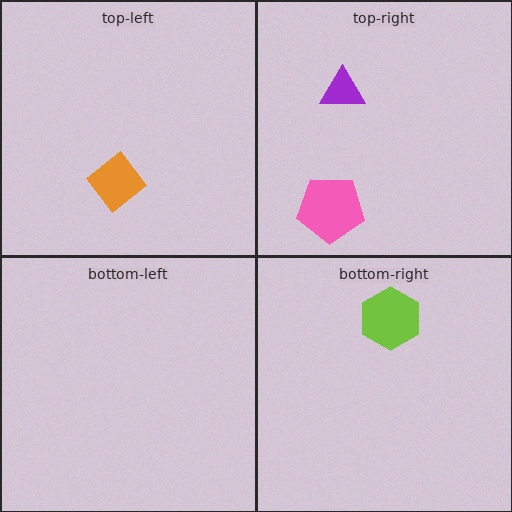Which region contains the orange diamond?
The top-left region.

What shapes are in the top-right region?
The purple triangle, the pink pentagon.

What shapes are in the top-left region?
The orange diamond.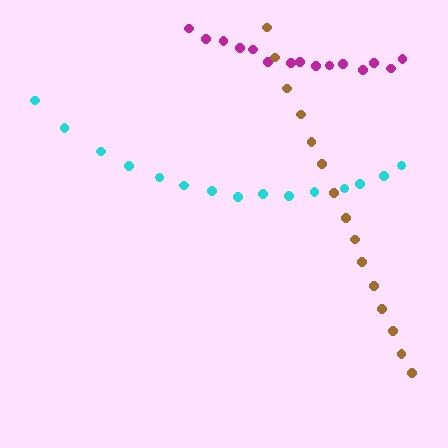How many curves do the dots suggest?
There are 3 distinct paths.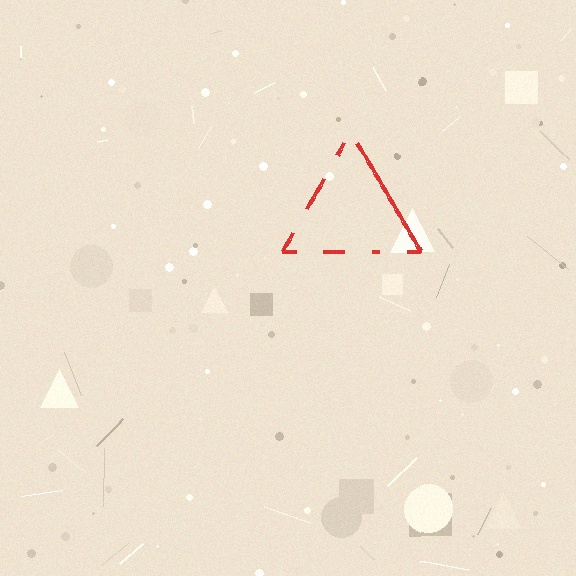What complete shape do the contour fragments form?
The contour fragments form a triangle.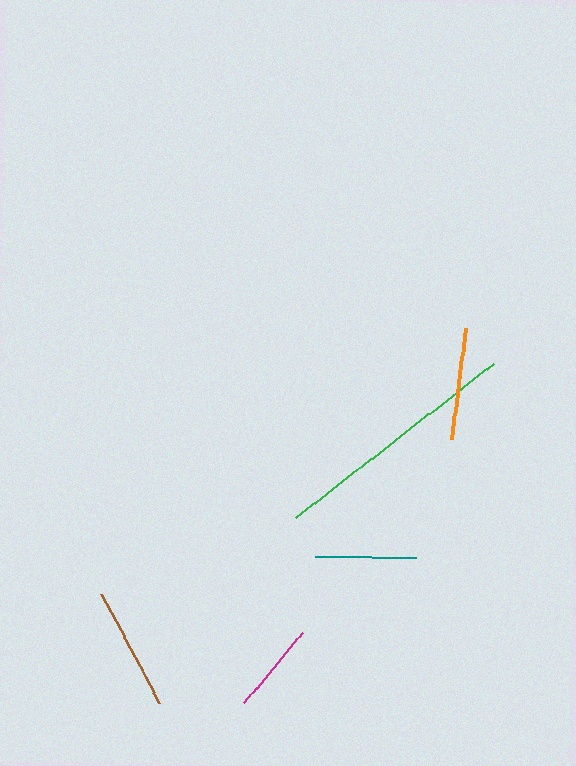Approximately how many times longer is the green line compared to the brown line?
The green line is approximately 2.0 times the length of the brown line.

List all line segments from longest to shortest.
From longest to shortest: green, brown, orange, teal, magenta.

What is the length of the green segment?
The green segment is approximately 251 pixels long.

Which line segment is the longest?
The green line is the longest at approximately 251 pixels.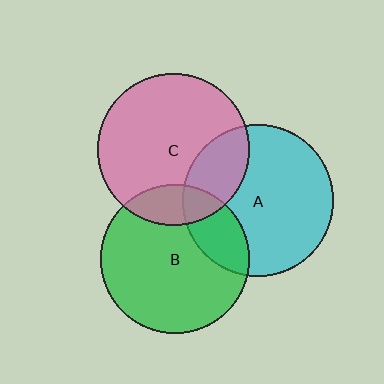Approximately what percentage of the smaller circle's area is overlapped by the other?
Approximately 15%.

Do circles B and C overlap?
Yes.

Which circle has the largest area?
Circle C (pink).